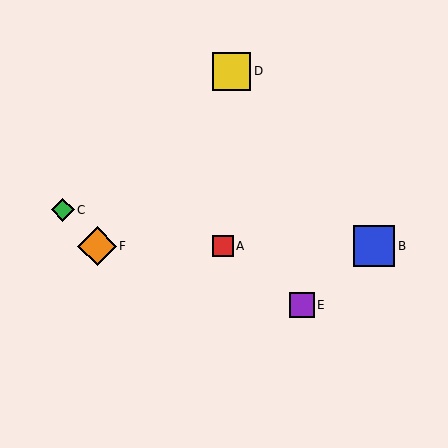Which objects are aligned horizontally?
Objects A, B, F are aligned horizontally.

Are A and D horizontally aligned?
No, A is at y≈246 and D is at y≈71.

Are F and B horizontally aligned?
Yes, both are at y≈246.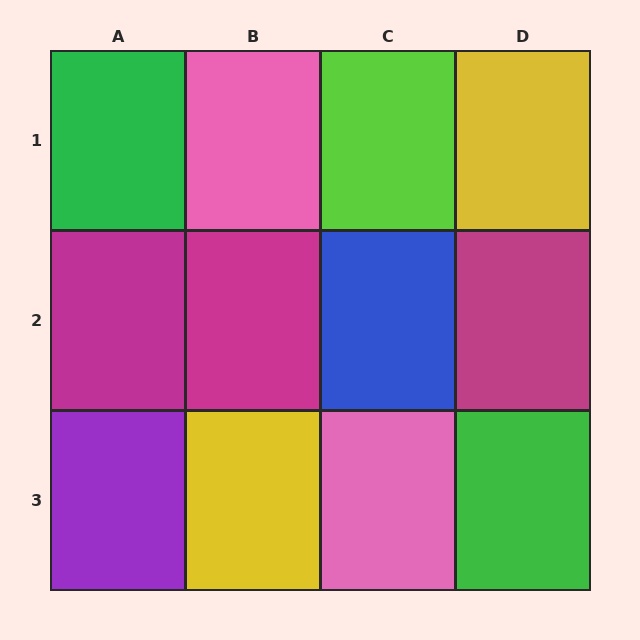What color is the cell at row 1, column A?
Green.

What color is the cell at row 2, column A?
Magenta.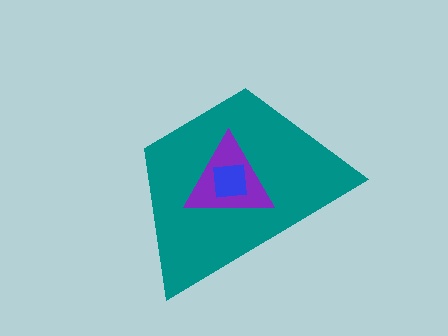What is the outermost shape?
The teal trapezoid.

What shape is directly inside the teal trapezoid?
The purple triangle.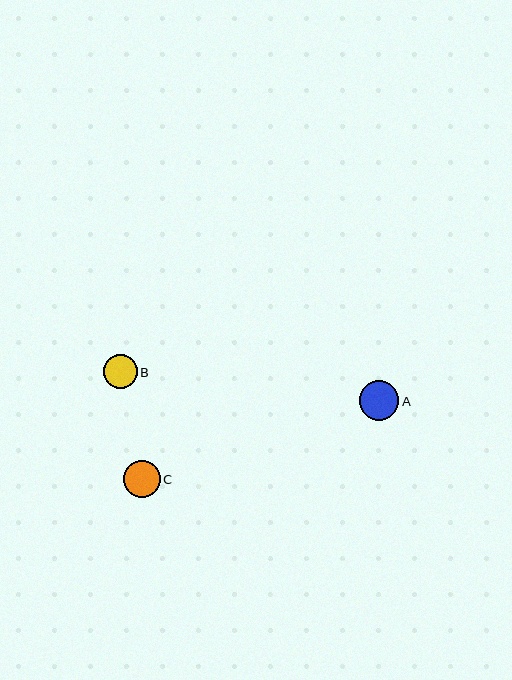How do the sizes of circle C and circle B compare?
Circle C and circle B are approximately the same size.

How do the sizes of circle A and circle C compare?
Circle A and circle C are approximately the same size.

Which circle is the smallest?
Circle B is the smallest with a size of approximately 34 pixels.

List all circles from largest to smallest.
From largest to smallest: A, C, B.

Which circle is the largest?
Circle A is the largest with a size of approximately 39 pixels.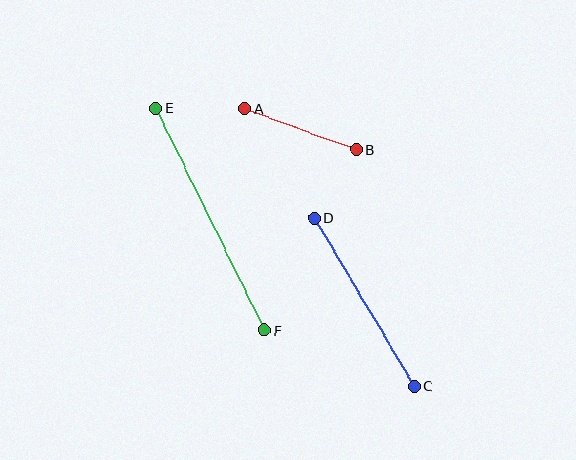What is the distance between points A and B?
The distance is approximately 118 pixels.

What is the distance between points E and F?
The distance is approximately 247 pixels.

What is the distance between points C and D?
The distance is approximately 196 pixels.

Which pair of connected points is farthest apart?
Points E and F are farthest apart.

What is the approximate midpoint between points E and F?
The midpoint is at approximately (210, 219) pixels.